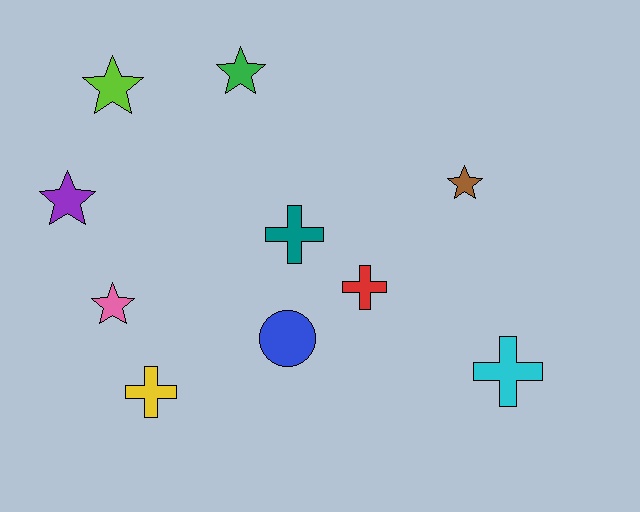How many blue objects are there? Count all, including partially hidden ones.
There is 1 blue object.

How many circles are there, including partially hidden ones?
There is 1 circle.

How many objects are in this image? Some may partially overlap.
There are 10 objects.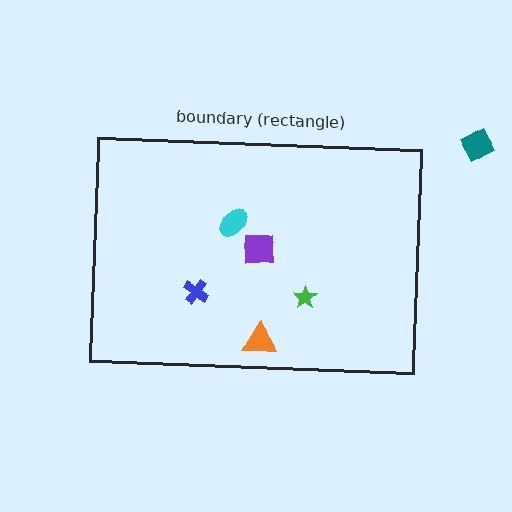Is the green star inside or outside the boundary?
Inside.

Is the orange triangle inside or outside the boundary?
Inside.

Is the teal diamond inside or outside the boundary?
Outside.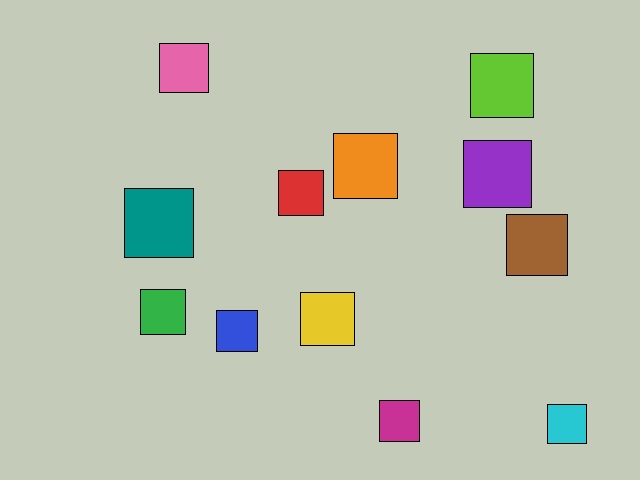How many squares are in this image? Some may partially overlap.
There are 12 squares.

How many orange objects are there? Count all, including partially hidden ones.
There is 1 orange object.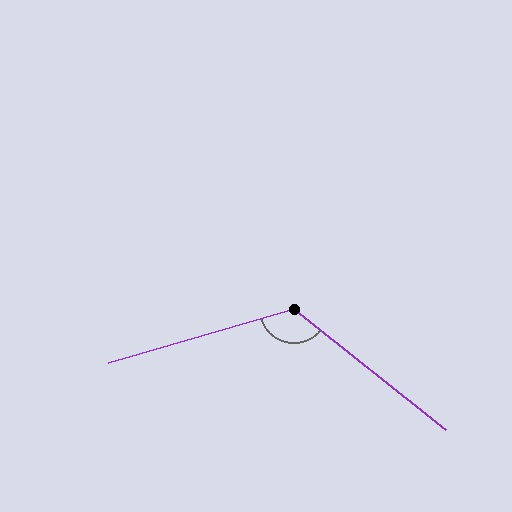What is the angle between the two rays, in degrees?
Approximately 126 degrees.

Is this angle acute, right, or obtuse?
It is obtuse.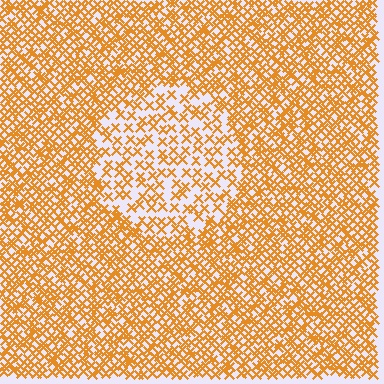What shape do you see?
I see a circle.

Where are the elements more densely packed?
The elements are more densely packed outside the circle boundary.